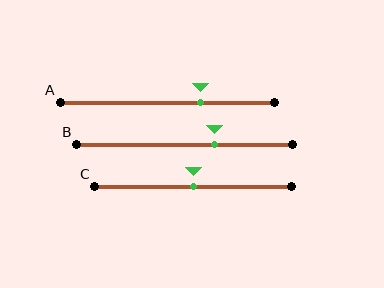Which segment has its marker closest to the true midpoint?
Segment C has its marker closest to the true midpoint.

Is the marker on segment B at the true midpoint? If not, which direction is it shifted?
No, the marker on segment B is shifted to the right by about 14% of the segment length.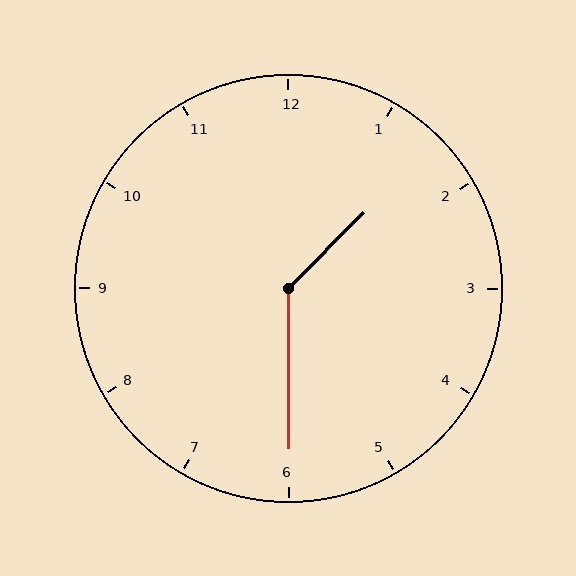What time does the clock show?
1:30.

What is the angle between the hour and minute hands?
Approximately 135 degrees.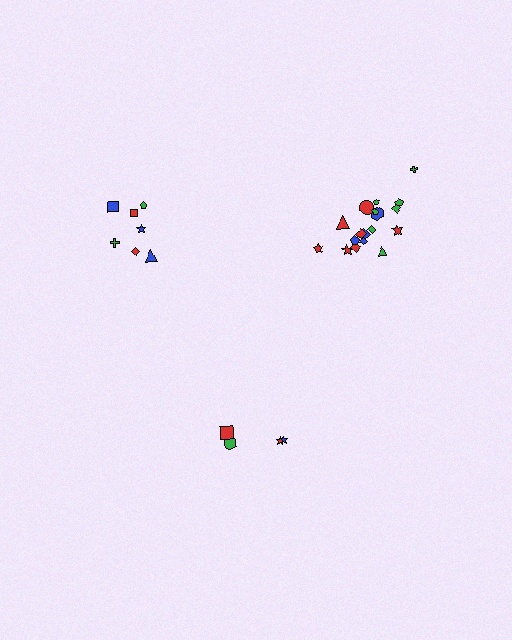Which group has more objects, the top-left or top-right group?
The top-right group.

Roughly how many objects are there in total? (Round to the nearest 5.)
Roughly 30 objects in total.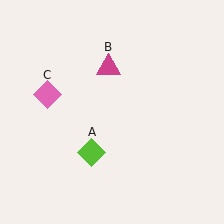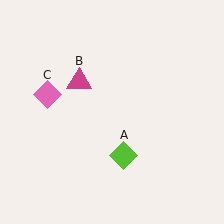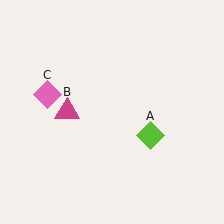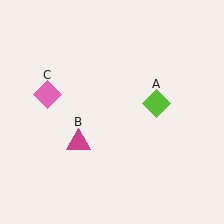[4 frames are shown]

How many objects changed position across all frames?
2 objects changed position: lime diamond (object A), magenta triangle (object B).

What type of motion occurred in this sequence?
The lime diamond (object A), magenta triangle (object B) rotated counterclockwise around the center of the scene.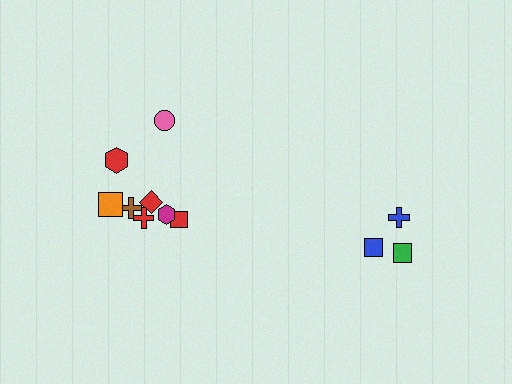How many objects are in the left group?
There are 8 objects.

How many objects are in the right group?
There are 3 objects.